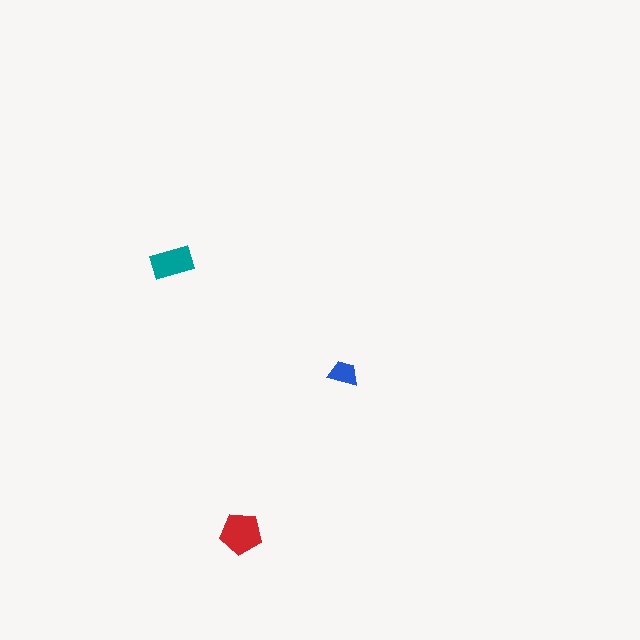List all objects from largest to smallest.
The red pentagon, the teal rectangle, the blue trapezoid.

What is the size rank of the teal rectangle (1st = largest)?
2nd.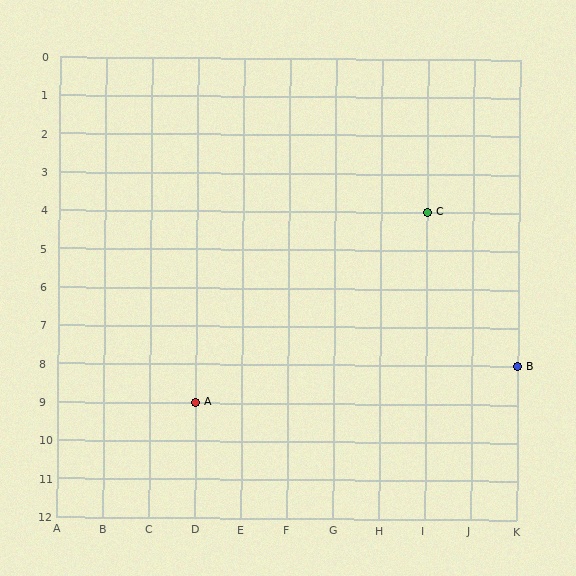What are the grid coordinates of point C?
Point C is at grid coordinates (I, 4).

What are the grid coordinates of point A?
Point A is at grid coordinates (D, 9).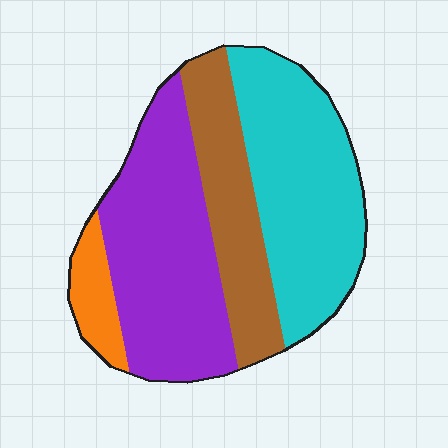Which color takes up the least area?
Orange, at roughly 5%.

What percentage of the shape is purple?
Purple takes up between a quarter and a half of the shape.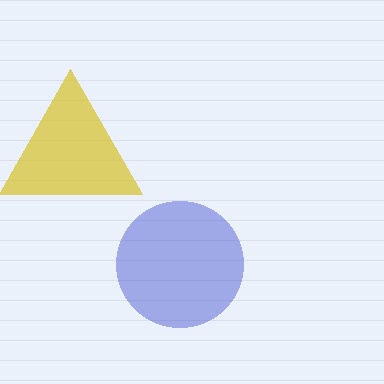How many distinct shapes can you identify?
There are 2 distinct shapes: a blue circle, a yellow triangle.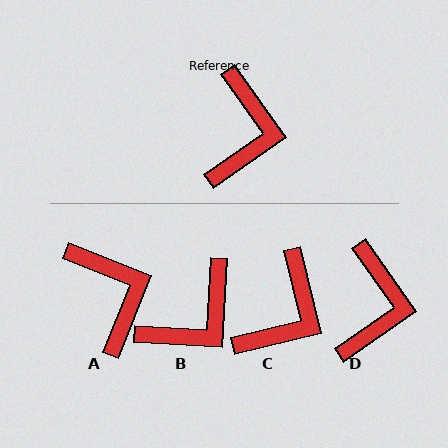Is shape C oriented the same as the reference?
No, it is off by about 22 degrees.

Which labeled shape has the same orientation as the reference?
D.